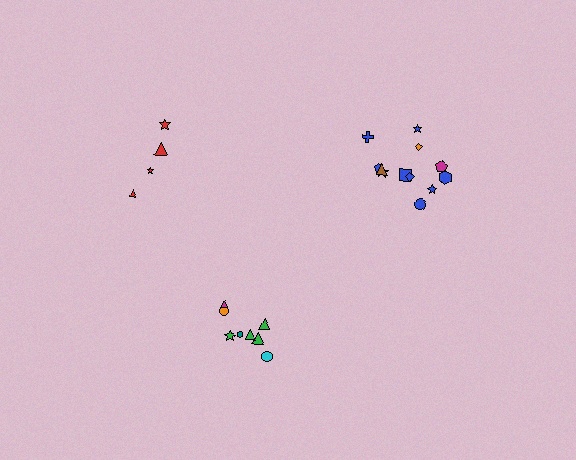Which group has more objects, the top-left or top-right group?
The top-right group.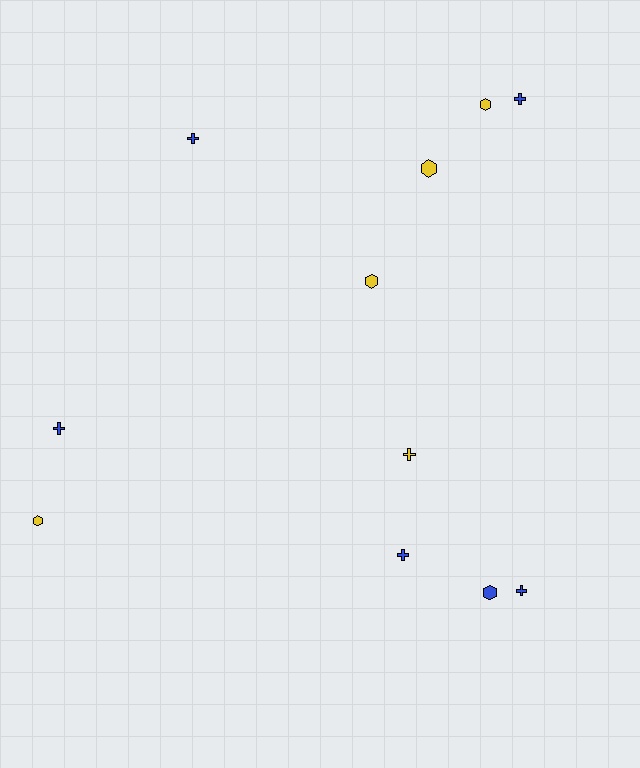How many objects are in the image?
There are 11 objects.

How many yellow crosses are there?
There is 1 yellow cross.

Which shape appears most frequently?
Cross, with 6 objects.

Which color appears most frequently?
Blue, with 6 objects.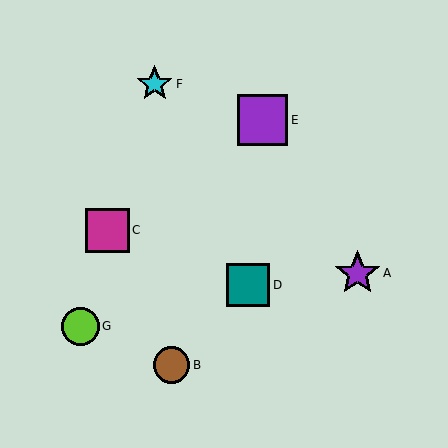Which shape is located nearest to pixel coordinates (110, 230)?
The magenta square (labeled C) at (107, 230) is nearest to that location.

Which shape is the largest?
The purple square (labeled E) is the largest.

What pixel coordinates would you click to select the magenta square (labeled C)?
Click at (107, 230) to select the magenta square C.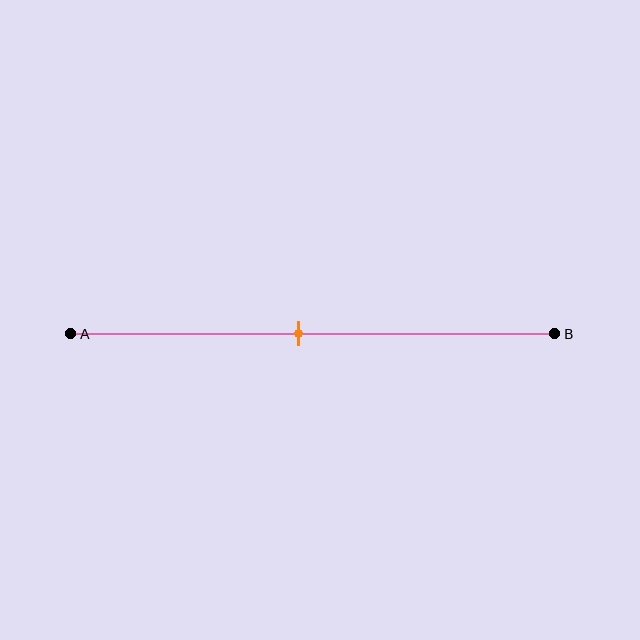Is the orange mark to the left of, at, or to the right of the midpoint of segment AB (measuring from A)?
The orange mark is approximately at the midpoint of segment AB.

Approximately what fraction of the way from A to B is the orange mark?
The orange mark is approximately 45% of the way from A to B.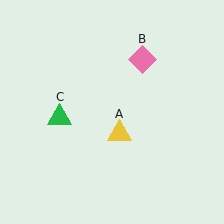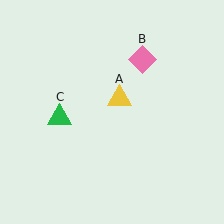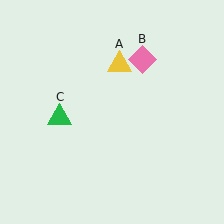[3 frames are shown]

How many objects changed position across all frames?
1 object changed position: yellow triangle (object A).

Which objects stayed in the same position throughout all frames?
Pink diamond (object B) and green triangle (object C) remained stationary.